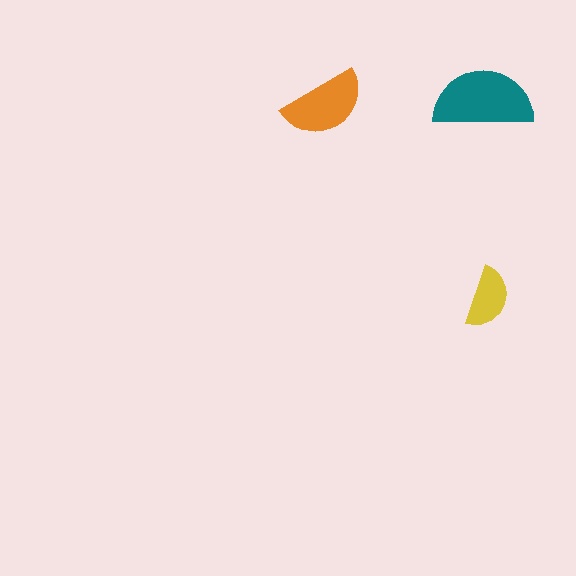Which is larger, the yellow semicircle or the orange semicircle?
The orange one.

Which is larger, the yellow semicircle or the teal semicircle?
The teal one.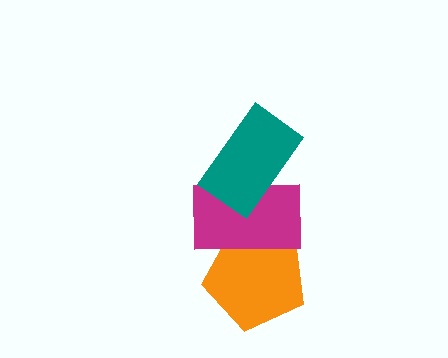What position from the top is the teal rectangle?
The teal rectangle is 1st from the top.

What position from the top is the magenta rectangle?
The magenta rectangle is 2nd from the top.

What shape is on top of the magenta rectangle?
The teal rectangle is on top of the magenta rectangle.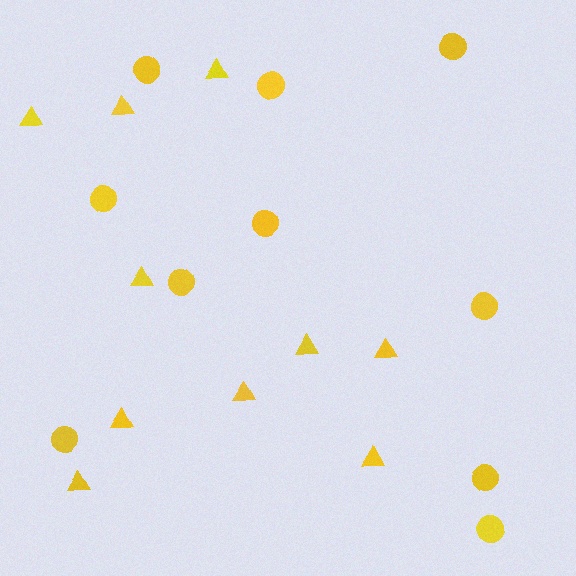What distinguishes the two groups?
There are 2 groups: one group of circles (10) and one group of triangles (10).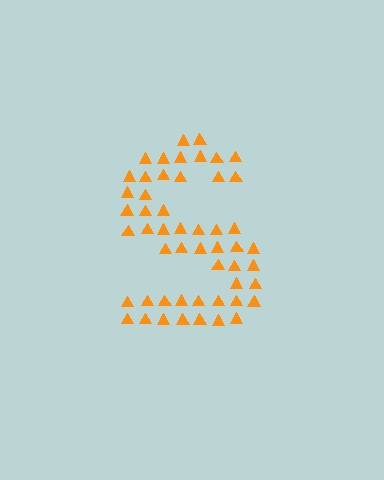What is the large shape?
The large shape is the letter S.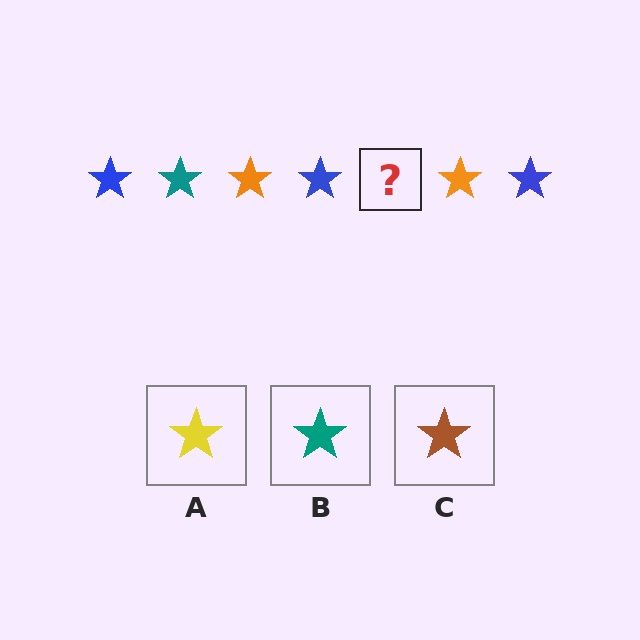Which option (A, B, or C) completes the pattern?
B.